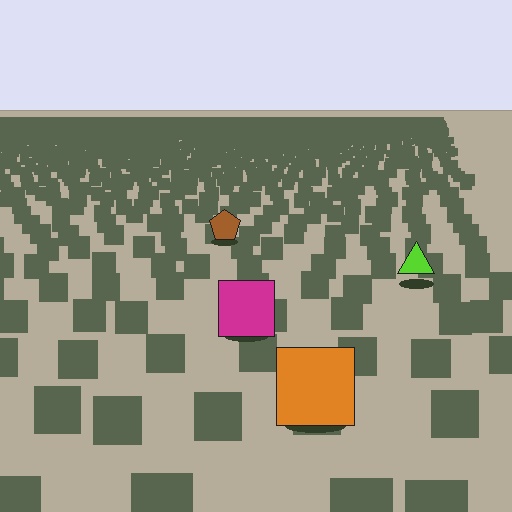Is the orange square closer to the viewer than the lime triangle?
Yes. The orange square is closer — you can tell from the texture gradient: the ground texture is coarser near it.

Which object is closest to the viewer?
The orange square is closest. The texture marks near it are larger and more spread out.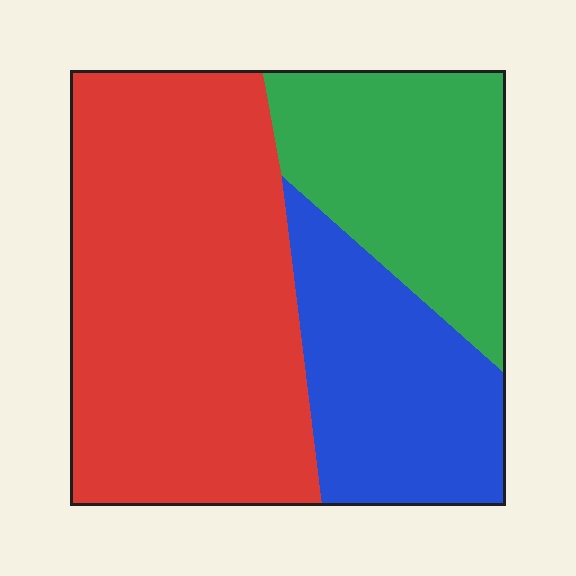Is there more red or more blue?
Red.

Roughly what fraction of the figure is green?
Green covers 25% of the figure.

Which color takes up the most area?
Red, at roughly 50%.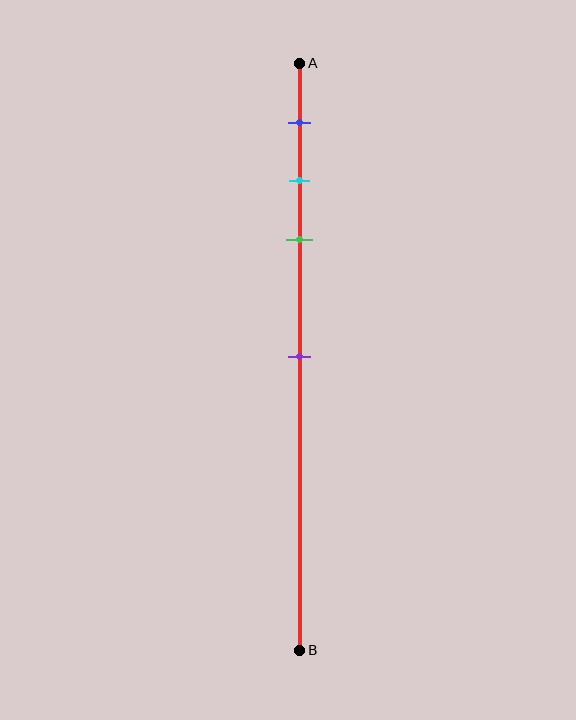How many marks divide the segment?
There are 4 marks dividing the segment.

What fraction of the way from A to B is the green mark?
The green mark is approximately 30% (0.3) of the way from A to B.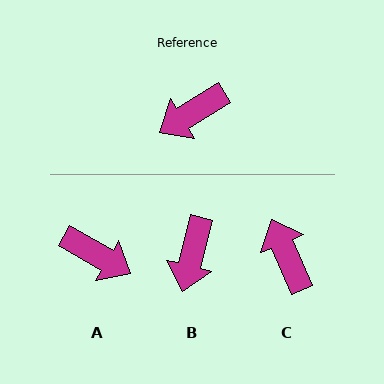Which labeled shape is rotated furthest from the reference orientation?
A, about 118 degrees away.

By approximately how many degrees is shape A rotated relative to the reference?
Approximately 118 degrees counter-clockwise.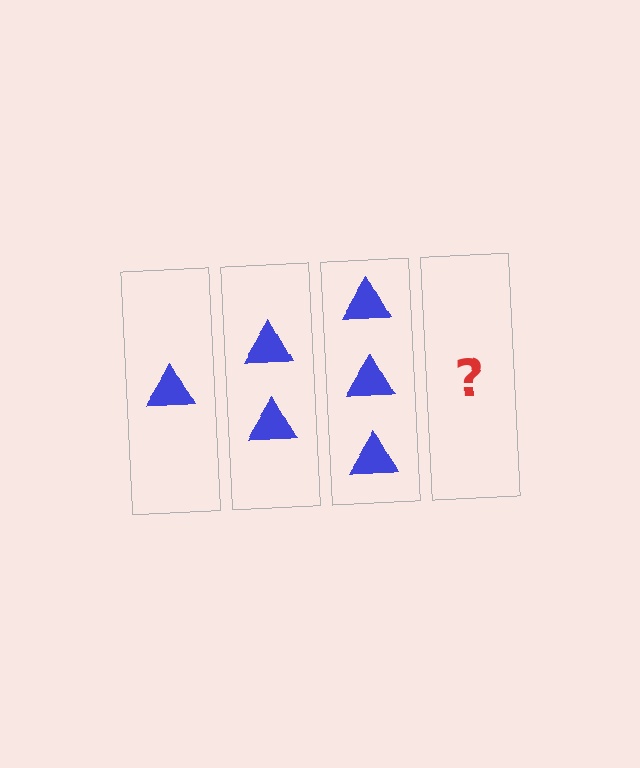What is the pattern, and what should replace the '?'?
The pattern is that each step adds one more triangle. The '?' should be 4 triangles.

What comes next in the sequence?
The next element should be 4 triangles.